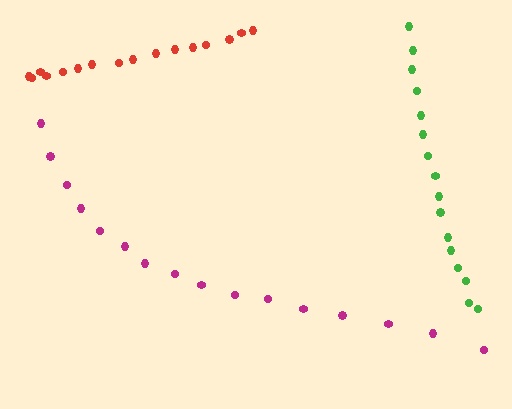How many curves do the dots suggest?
There are 3 distinct paths.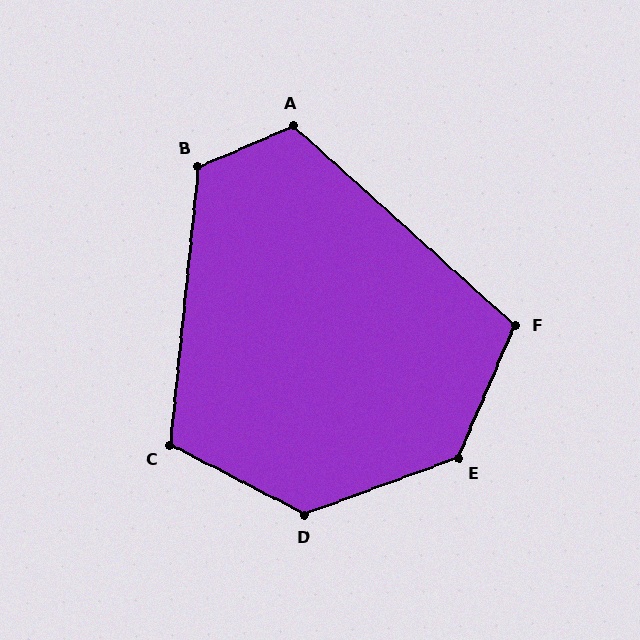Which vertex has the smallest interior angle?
F, at approximately 109 degrees.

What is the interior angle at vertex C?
Approximately 112 degrees (obtuse).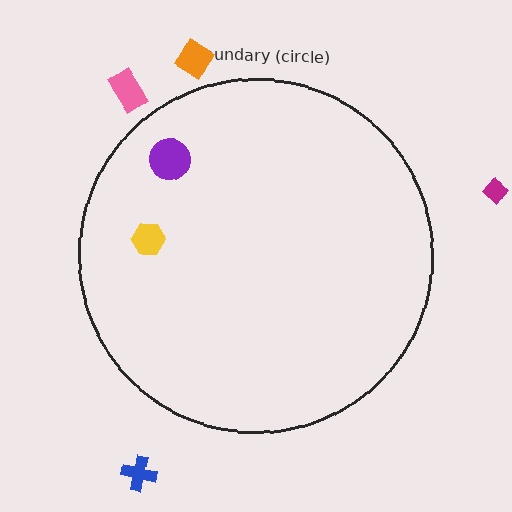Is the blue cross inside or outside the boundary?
Outside.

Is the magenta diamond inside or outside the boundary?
Outside.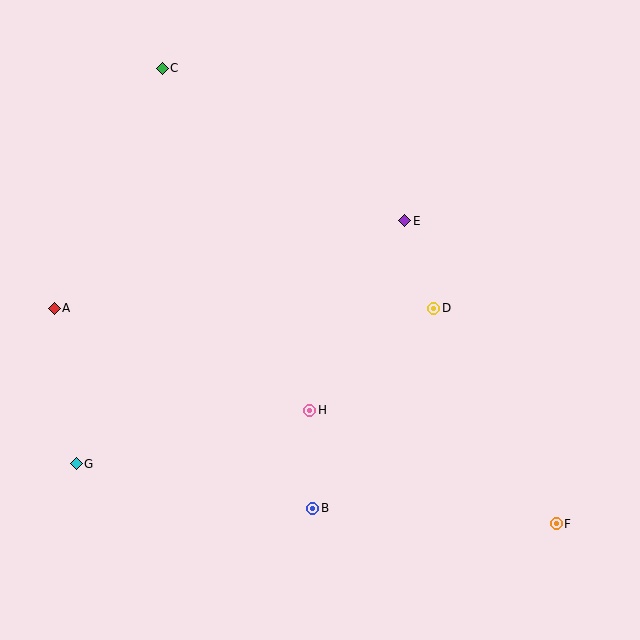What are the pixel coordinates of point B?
Point B is at (313, 508).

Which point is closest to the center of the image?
Point H at (310, 410) is closest to the center.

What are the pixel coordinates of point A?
Point A is at (54, 308).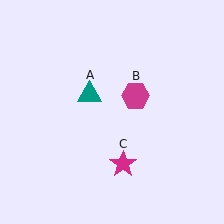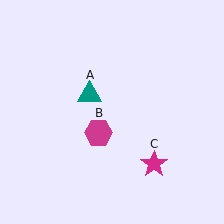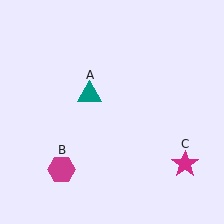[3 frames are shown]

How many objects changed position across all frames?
2 objects changed position: magenta hexagon (object B), magenta star (object C).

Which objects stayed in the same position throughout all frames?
Teal triangle (object A) remained stationary.